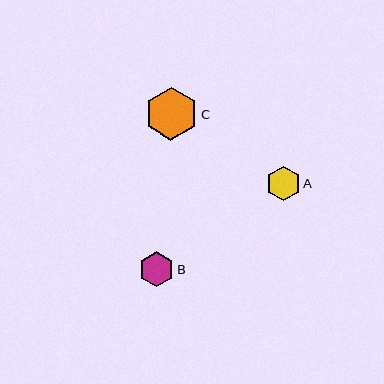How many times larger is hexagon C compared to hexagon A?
Hexagon C is approximately 1.5 times the size of hexagon A.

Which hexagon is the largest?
Hexagon C is the largest with a size of approximately 52 pixels.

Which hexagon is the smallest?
Hexagon A is the smallest with a size of approximately 34 pixels.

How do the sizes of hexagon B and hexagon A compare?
Hexagon B and hexagon A are approximately the same size.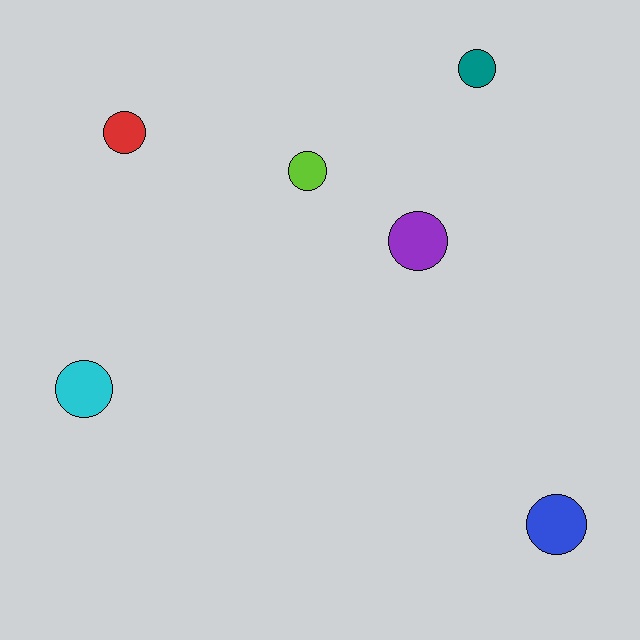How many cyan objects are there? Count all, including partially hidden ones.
There is 1 cyan object.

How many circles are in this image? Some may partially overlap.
There are 6 circles.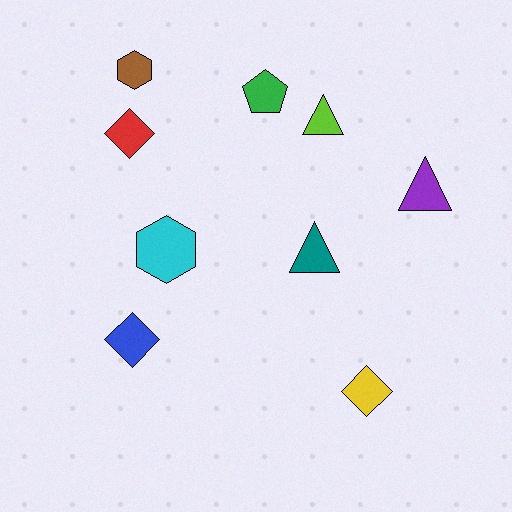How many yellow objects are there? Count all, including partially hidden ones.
There is 1 yellow object.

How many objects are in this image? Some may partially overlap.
There are 9 objects.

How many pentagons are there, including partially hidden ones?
There is 1 pentagon.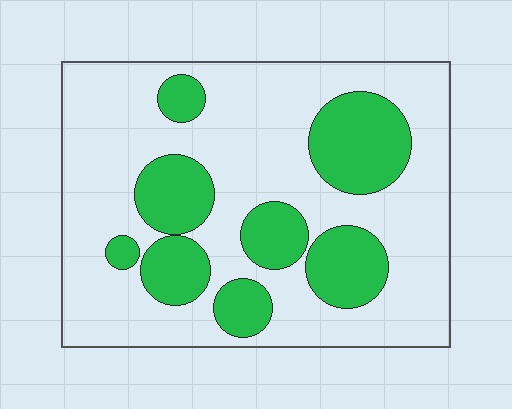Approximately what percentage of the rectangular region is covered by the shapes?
Approximately 30%.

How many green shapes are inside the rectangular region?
8.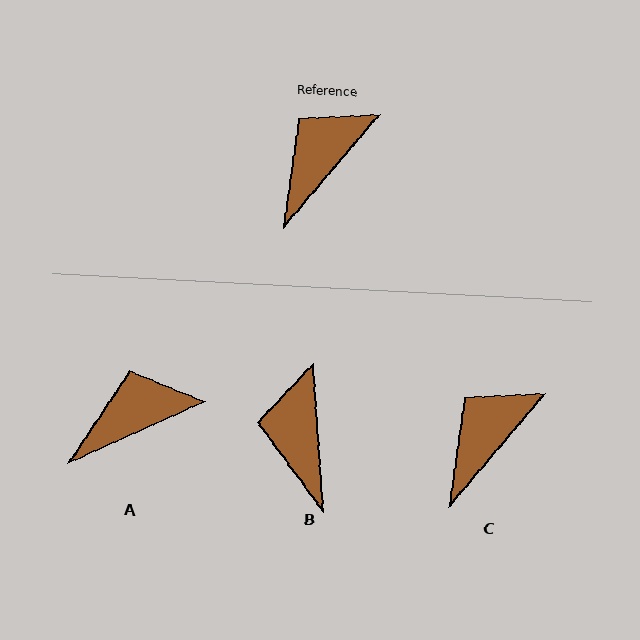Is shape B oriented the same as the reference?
No, it is off by about 44 degrees.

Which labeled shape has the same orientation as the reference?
C.